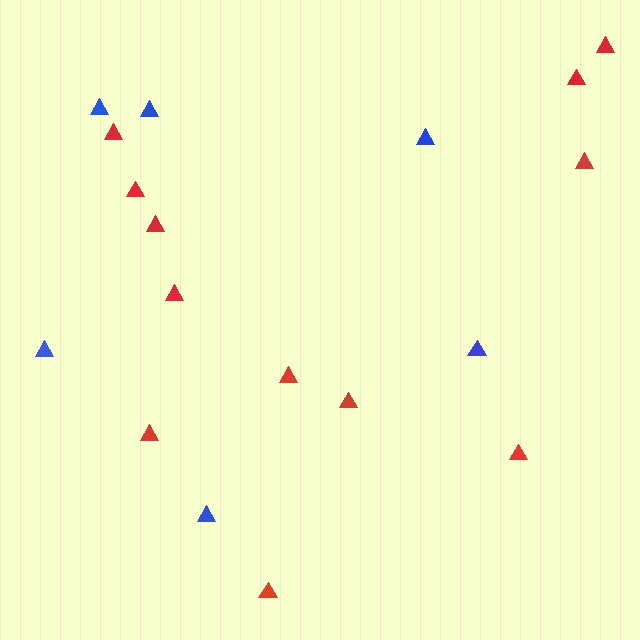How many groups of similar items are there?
There are 2 groups: one group of blue triangles (6) and one group of red triangles (12).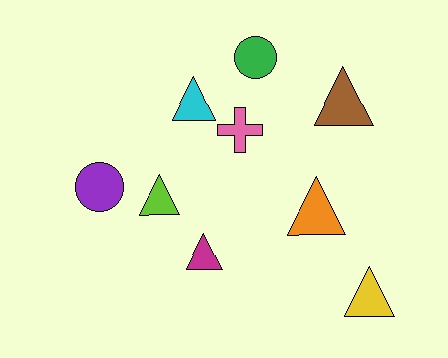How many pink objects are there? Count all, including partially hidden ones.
There is 1 pink object.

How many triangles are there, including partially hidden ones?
There are 6 triangles.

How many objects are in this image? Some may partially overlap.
There are 9 objects.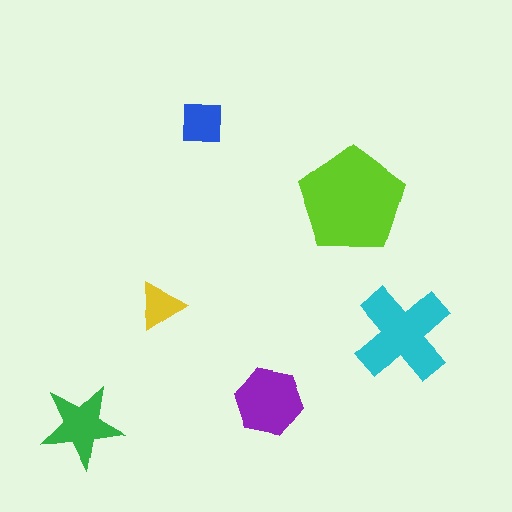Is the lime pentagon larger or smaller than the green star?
Larger.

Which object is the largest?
The lime pentagon.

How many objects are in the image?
There are 6 objects in the image.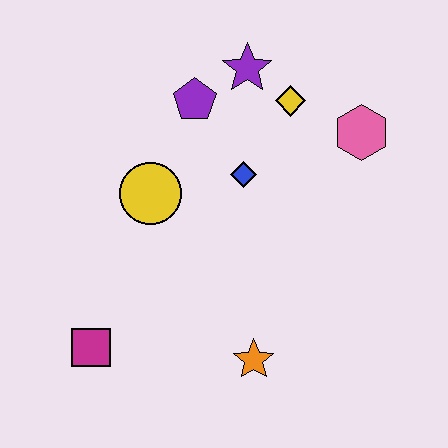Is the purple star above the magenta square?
Yes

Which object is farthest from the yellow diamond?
The magenta square is farthest from the yellow diamond.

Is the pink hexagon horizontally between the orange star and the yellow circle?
No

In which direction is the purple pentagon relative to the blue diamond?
The purple pentagon is above the blue diamond.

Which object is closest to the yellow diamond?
The purple star is closest to the yellow diamond.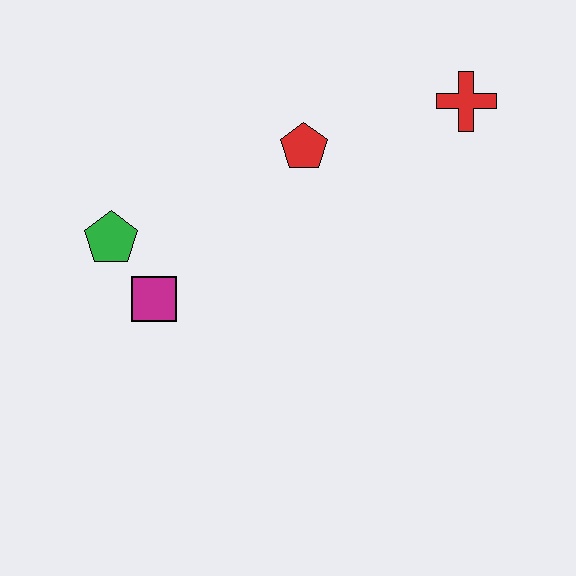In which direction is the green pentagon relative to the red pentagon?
The green pentagon is to the left of the red pentagon.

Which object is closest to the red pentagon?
The red cross is closest to the red pentagon.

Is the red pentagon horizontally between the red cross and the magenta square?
Yes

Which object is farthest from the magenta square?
The red cross is farthest from the magenta square.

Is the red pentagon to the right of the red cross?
No